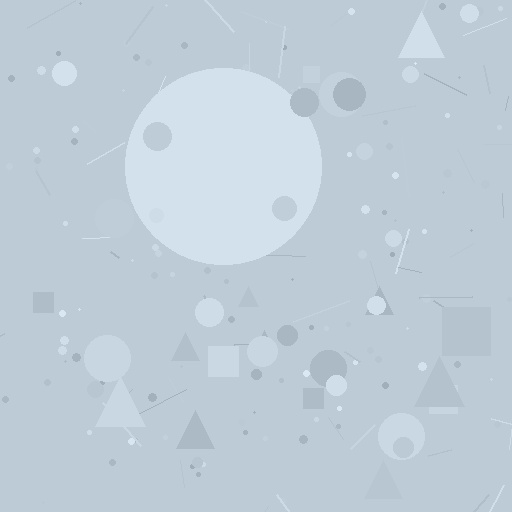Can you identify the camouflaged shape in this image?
The camouflaged shape is a circle.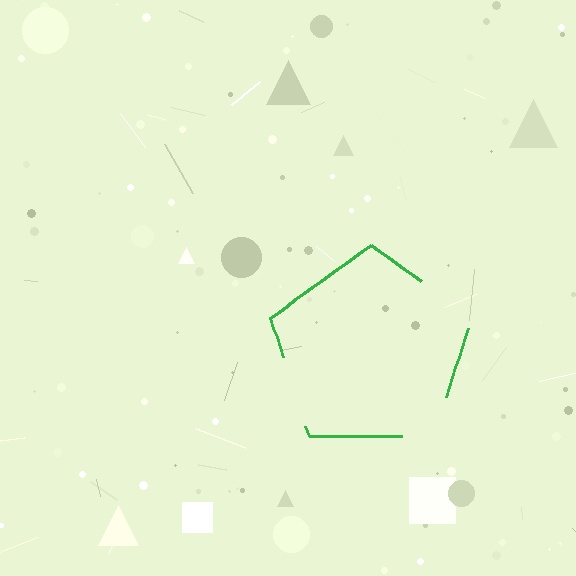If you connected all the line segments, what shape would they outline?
They would outline a pentagon.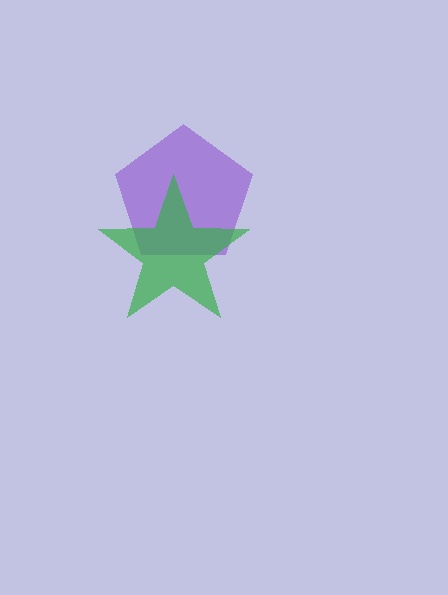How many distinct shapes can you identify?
There are 2 distinct shapes: a purple pentagon, a green star.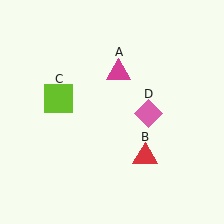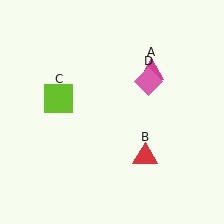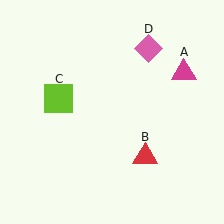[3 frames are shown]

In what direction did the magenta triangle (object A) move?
The magenta triangle (object A) moved right.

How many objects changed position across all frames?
2 objects changed position: magenta triangle (object A), pink diamond (object D).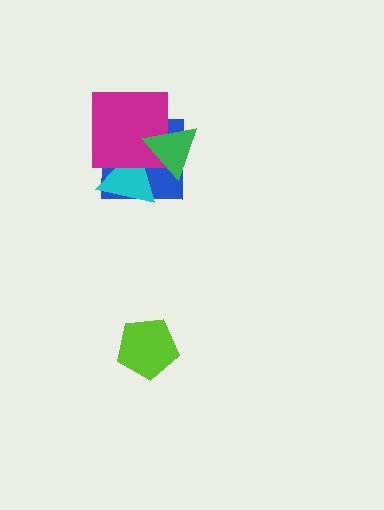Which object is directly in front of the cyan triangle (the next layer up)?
The magenta square is directly in front of the cyan triangle.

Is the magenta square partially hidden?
Yes, it is partially covered by another shape.